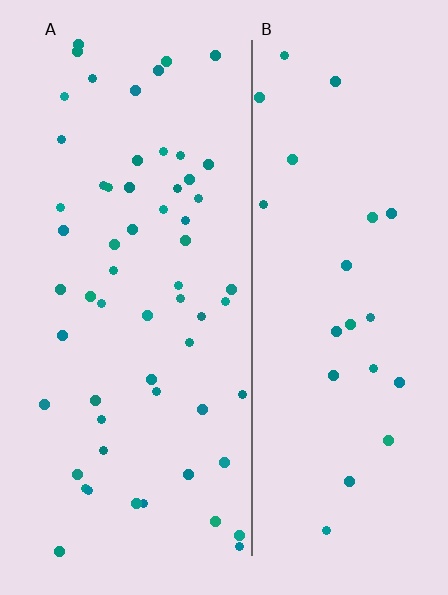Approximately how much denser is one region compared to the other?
Approximately 2.5× — region A over region B.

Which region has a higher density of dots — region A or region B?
A (the left).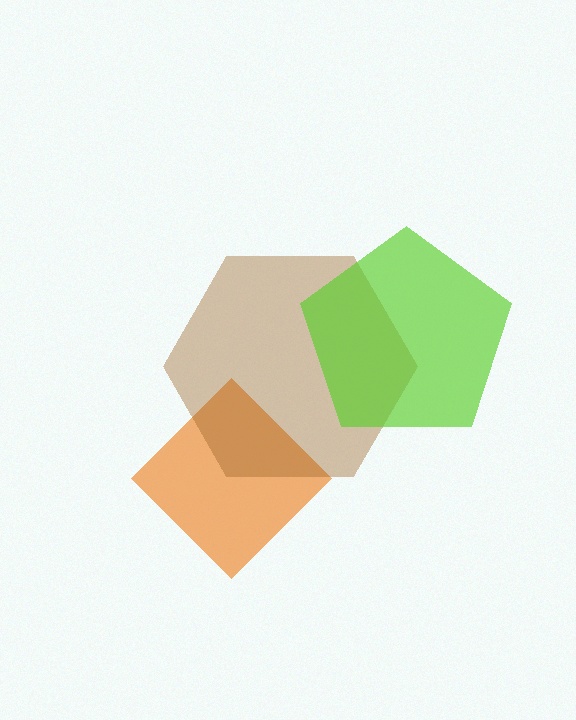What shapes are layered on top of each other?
The layered shapes are: an orange diamond, a brown hexagon, a lime pentagon.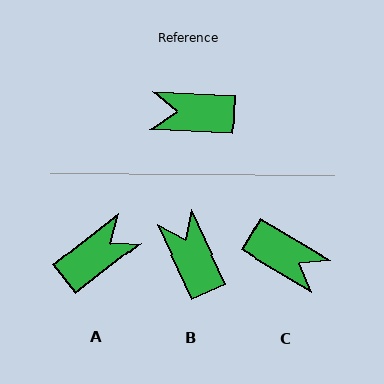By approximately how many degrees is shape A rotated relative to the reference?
Approximately 139 degrees clockwise.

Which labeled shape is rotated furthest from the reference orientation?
C, about 153 degrees away.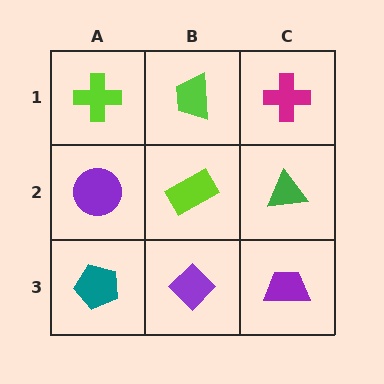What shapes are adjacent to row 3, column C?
A green triangle (row 2, column C), a purple diamond (row 3, column B).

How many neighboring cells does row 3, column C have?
2.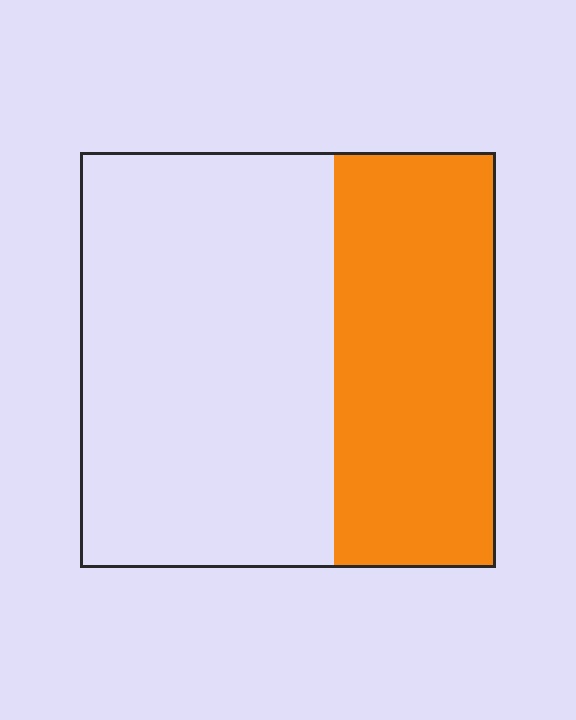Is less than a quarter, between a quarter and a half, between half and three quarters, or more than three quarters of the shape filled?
Between a quarter and a half.